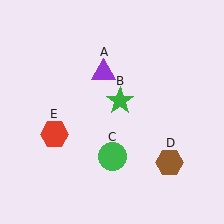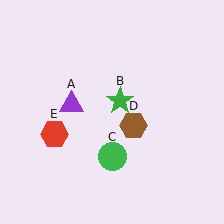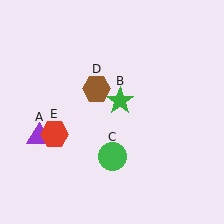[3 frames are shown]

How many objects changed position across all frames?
2 objects changed position: purple triangle (object A), brown hexagon (object D).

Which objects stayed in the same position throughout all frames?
Green star (object B) and green circle (object C) and red hexagon (object E) remained stationary.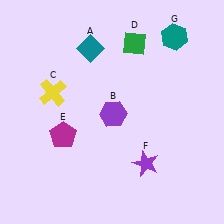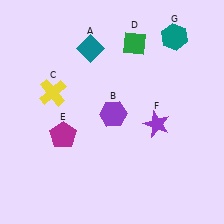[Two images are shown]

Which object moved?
The purple star (F) moved up.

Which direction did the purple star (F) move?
The purple star (F) moved up.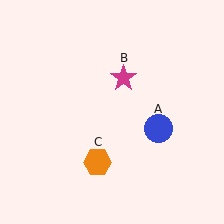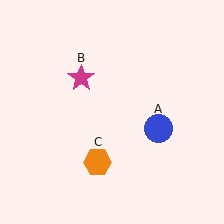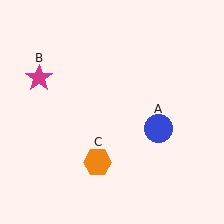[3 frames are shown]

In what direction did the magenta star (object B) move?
The magenta star (object B) moved left.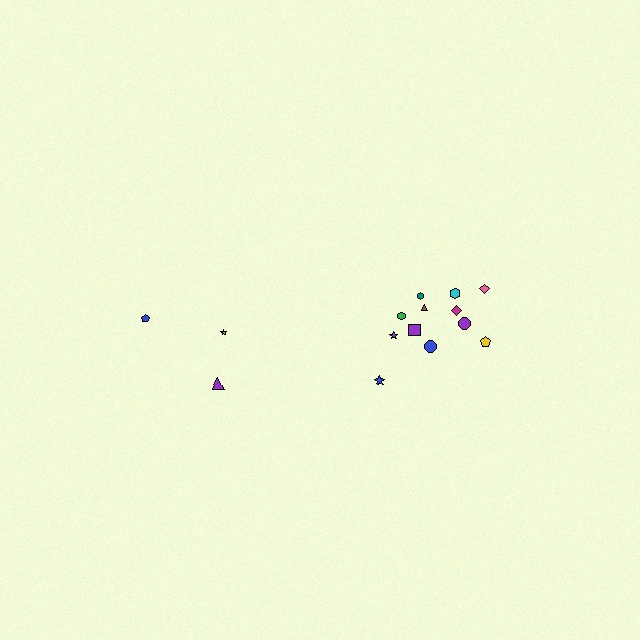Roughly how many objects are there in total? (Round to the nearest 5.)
Roughly 15 objects in total.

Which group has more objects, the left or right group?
The right group.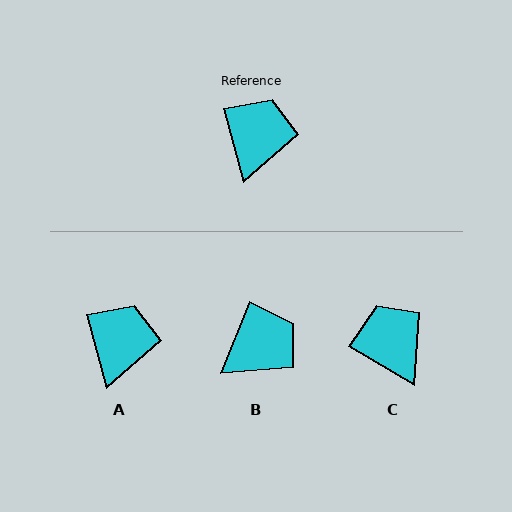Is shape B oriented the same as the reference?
No, it is off by about 37 degrees.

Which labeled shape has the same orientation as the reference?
A.